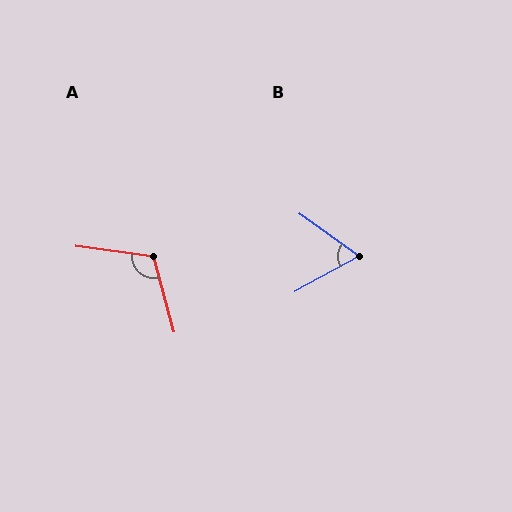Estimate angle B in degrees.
Approximately 65 degrees.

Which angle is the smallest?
B, at approximately 65 degrees.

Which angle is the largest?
A, at approximately 113 degrees.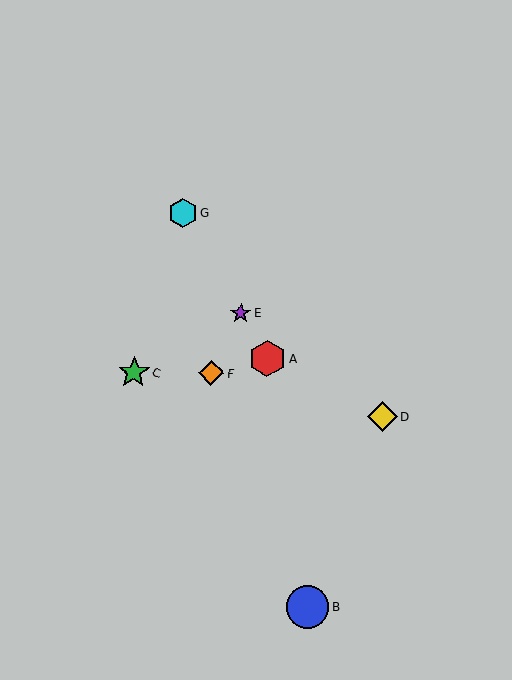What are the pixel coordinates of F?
Object F is at (211, 373).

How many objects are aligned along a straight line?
3 objects (A, E, G) are aligned along a straight line.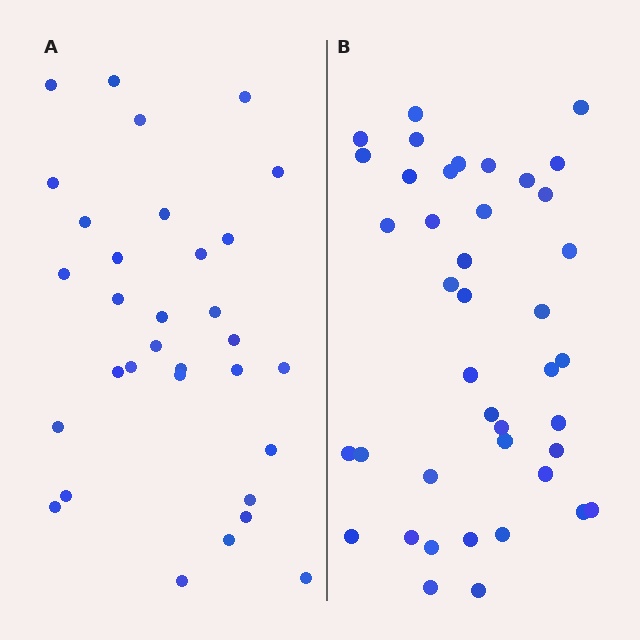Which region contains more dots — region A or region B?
Region B (the right region) has more dots.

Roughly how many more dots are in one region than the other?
Region B has roughly 8 or so more dots than region A.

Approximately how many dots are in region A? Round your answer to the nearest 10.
About 30 dots. (The exact count is 32, which rounds to 30.)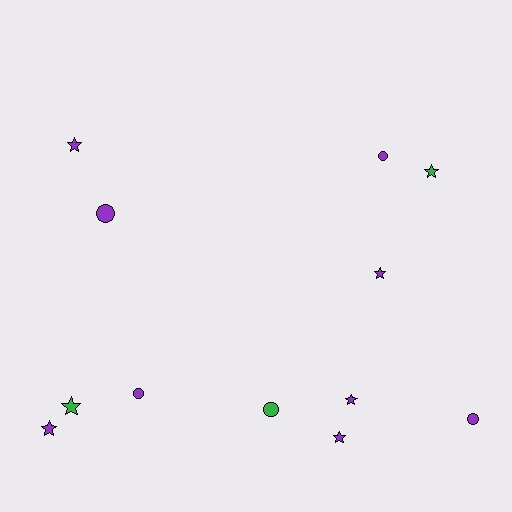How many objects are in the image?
There are 12 objects.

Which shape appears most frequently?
Star, with 7 objects.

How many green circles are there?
There is 1 green circle.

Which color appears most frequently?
Purple, with 9 objects.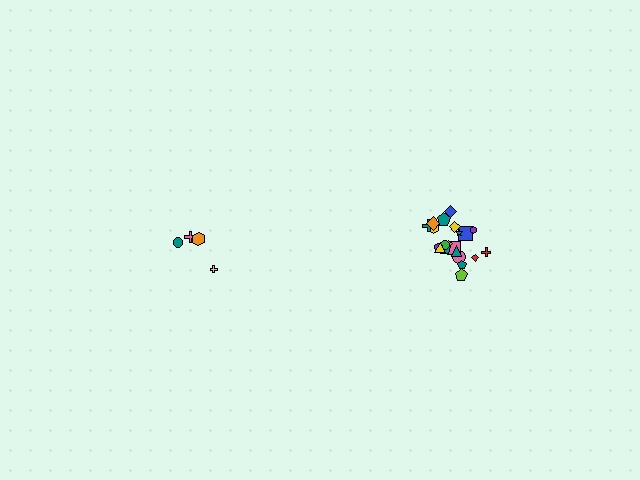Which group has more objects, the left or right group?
The right group.